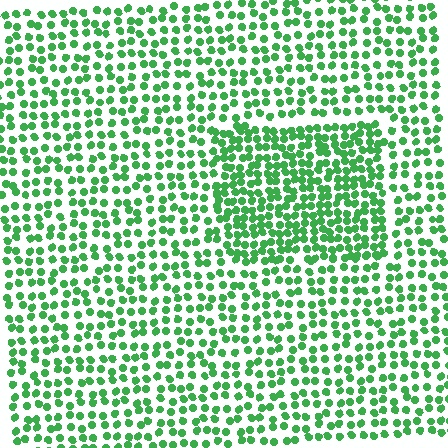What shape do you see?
I see a rectangle.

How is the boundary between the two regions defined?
The boundary is defined by a change in element density (approximately 1.7x ratio). All elements are the same color, size, and shape.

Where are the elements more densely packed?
The elements are more densely packed inside the rectangle boundary.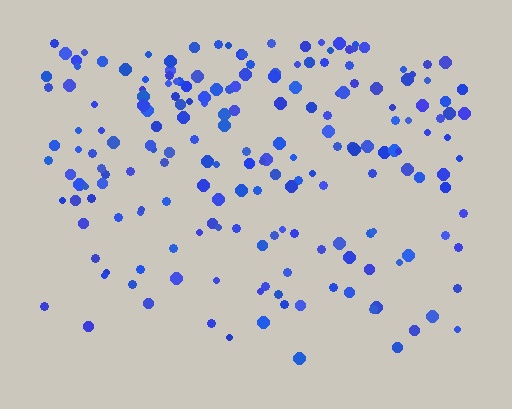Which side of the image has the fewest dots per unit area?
The bottom.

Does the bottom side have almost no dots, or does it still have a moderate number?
Still a moderate number, just noticeably fewer than the top.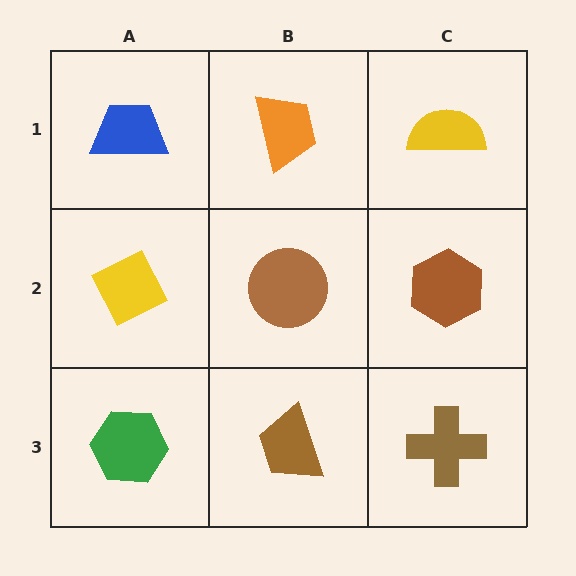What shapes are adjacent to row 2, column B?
An orange trapezoid (row 1, column B), a brown trapezoid (row 3, column B), a yellow diamond (row 2, column A), a brown hexagon (row 2, column C).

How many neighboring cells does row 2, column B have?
4.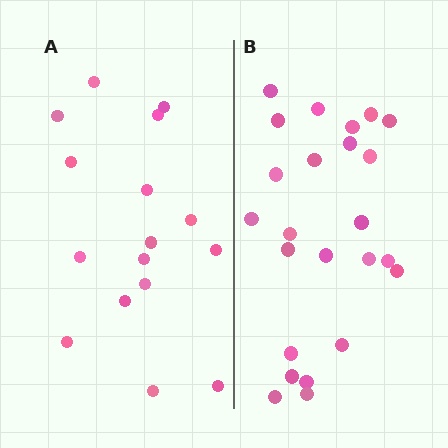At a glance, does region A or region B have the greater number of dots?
Region B (the right region) has more dots.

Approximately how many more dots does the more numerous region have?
Region B has roughly 8 or so more dots than region A.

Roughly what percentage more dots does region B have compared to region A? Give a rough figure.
About 50% more.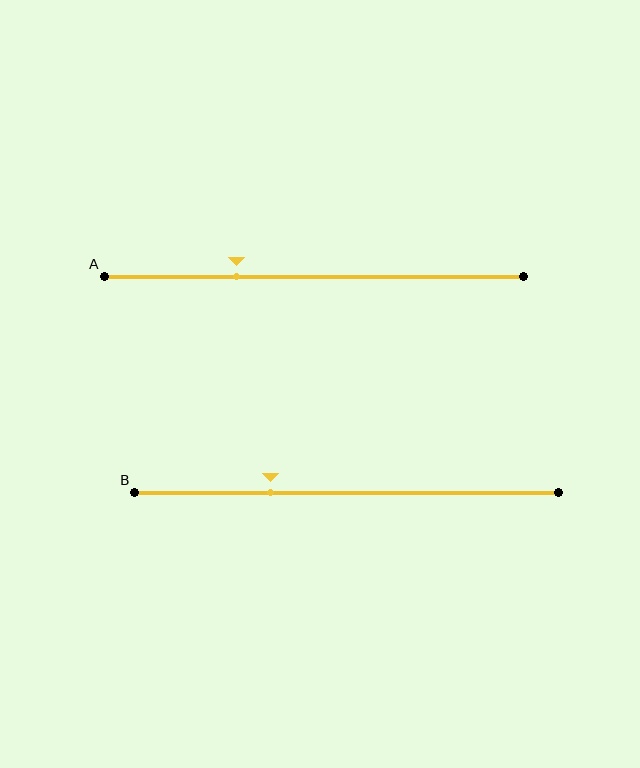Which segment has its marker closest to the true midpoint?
Segment B has its marker closest to the true midpoint.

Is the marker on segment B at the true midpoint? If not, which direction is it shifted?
No, the marker on segment B is shifted to the left by about 18% of the segment length.